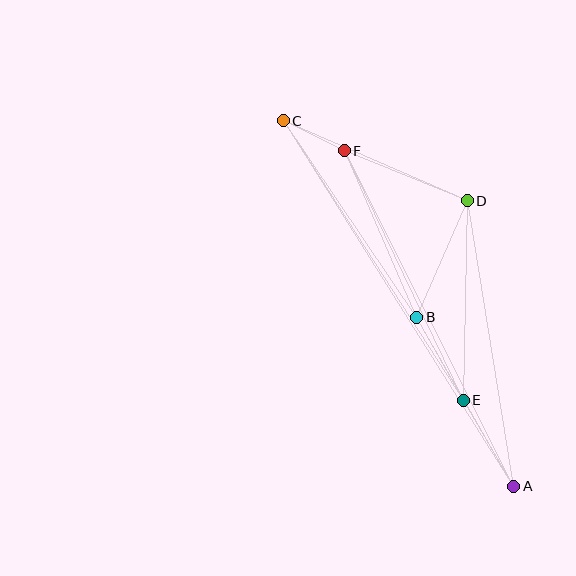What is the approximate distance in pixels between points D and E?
The distance between D and E is approximately 199 pixels.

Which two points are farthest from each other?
Points A and C are farthest from each other.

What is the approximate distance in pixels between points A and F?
The distance between A and F is approximately 376 pixels.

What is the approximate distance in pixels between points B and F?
The distance between B and F is approximately 182 pixels.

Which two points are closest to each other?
Points C and F are closest to each other.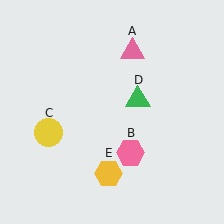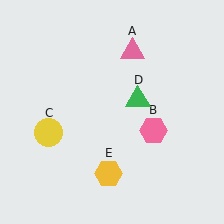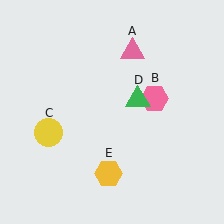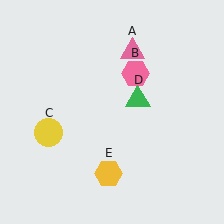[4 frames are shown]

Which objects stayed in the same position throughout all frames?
Pink triangle (object A) and yellow circle (object C) and green triangle (object D) and yellow hexagon (object E) remained stationary.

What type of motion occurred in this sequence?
The pink hexagon (object B) rotated counterclockwise around the center of the scene.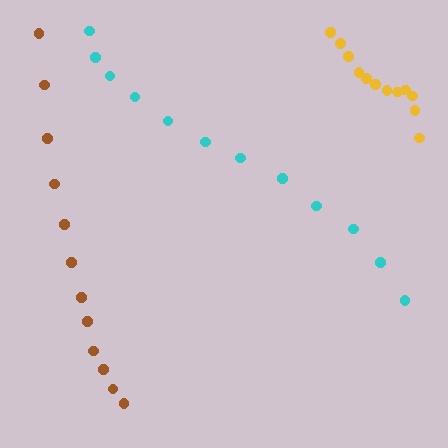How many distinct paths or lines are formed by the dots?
There are 3 distinct paths.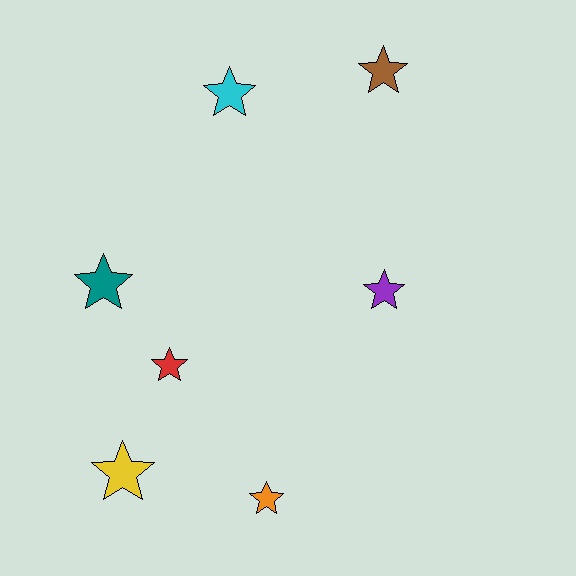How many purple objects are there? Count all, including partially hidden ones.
There is 1 purple object.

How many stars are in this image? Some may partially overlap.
There are 7 stars.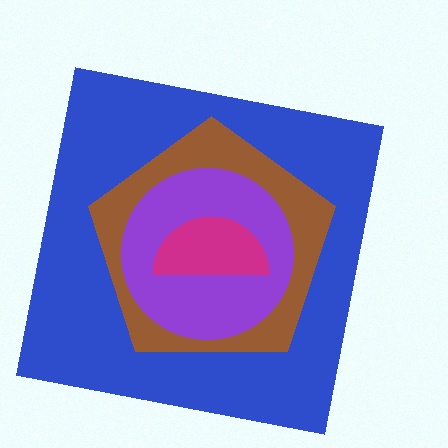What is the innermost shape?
The magenta semicircle.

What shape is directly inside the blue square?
The brown pentagon.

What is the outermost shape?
The blue square.